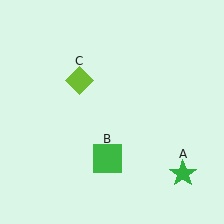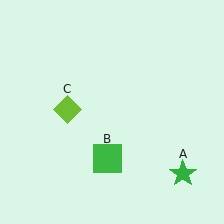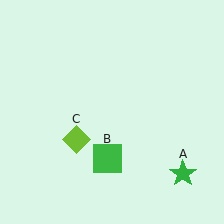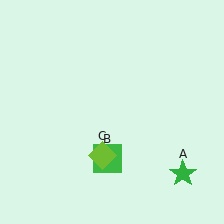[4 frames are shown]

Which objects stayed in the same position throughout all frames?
Green star (object A) and green square (object B) remained stationary.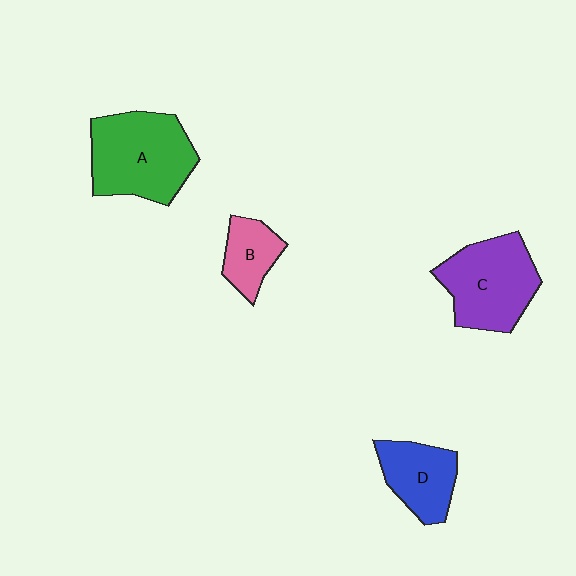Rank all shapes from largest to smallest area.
From largest to smallest: A (green), C (purple), D (blue), B (pink).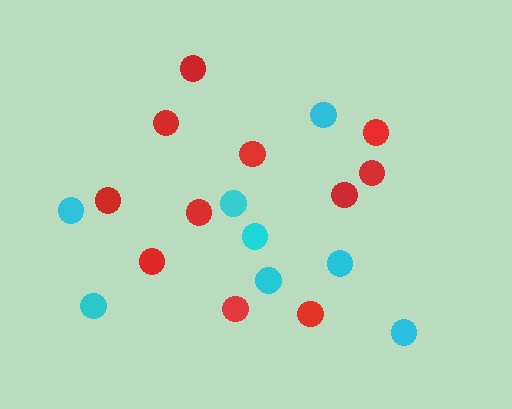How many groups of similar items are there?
There are 2 groups: one group of red circles (11) and one group of cyan circles (8).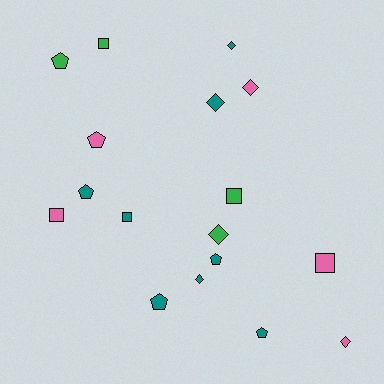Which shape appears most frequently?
Pentagon, with 6 objects.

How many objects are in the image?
There are 17 objects.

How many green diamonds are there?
There is 1 green diamond.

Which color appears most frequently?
Teal, with 8 objects.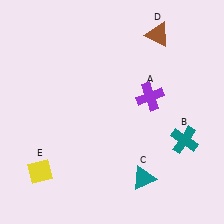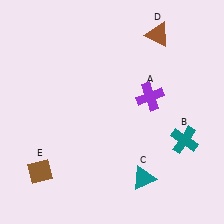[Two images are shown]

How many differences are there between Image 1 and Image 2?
There is 1 difference between the two images.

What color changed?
The diamond (E) changed from yellow in Image 1 to brown in Image 2.